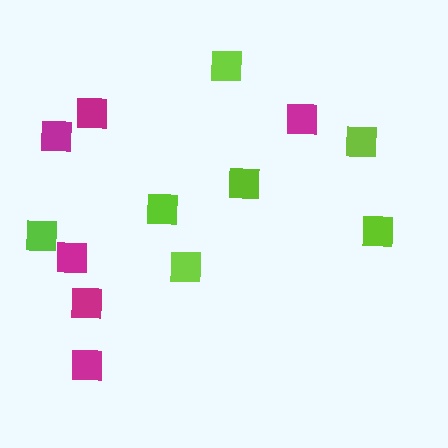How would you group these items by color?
There are 2 groups: one group of lime squares (7) and one group of magenta squares (6).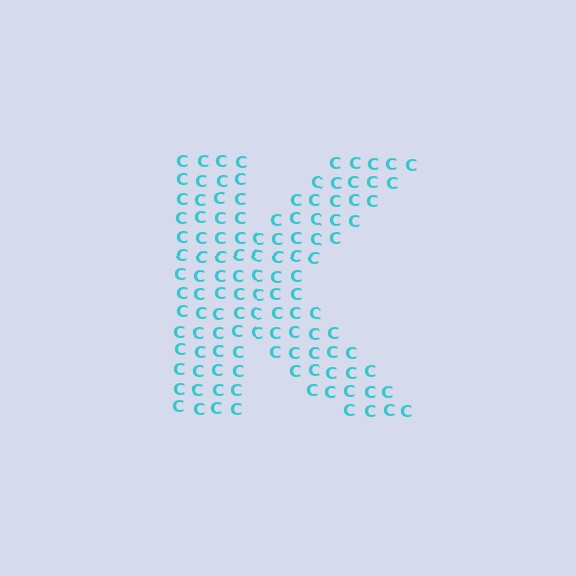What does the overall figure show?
The overall figure shows the letter K.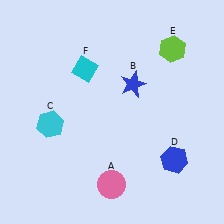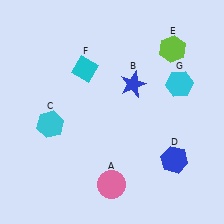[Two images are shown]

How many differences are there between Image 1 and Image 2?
There is 1 difference between the two images.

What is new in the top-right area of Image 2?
A cyan hexagon (G) was added in the top-right area of Image 2.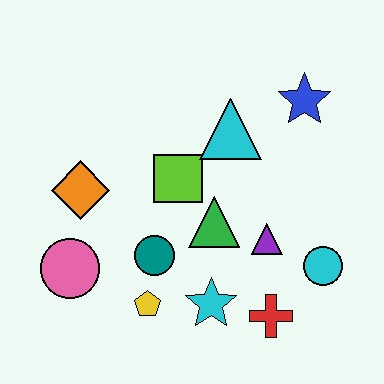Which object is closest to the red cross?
The cyan star is closest to the red cross.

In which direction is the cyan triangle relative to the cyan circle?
The cyan triangle is above the cyan circle.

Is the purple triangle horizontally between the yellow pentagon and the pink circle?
No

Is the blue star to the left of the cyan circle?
Yes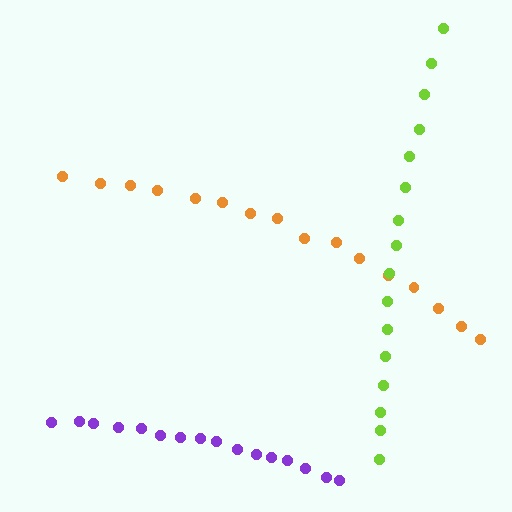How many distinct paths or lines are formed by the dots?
There are 3 distinct paths.